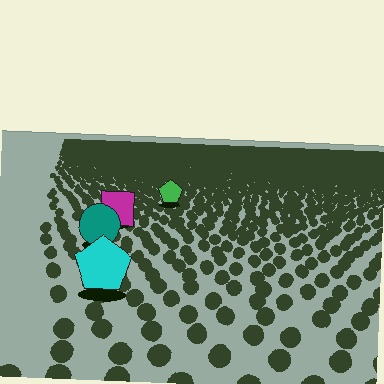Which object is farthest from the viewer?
The green pentagon is farthest from the viewer. It appears smaller and the ground texture around it is denser.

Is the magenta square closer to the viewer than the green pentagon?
Yes. The magenta square is closer — you can tell from the texture gradient: the ground texture is coarser near it.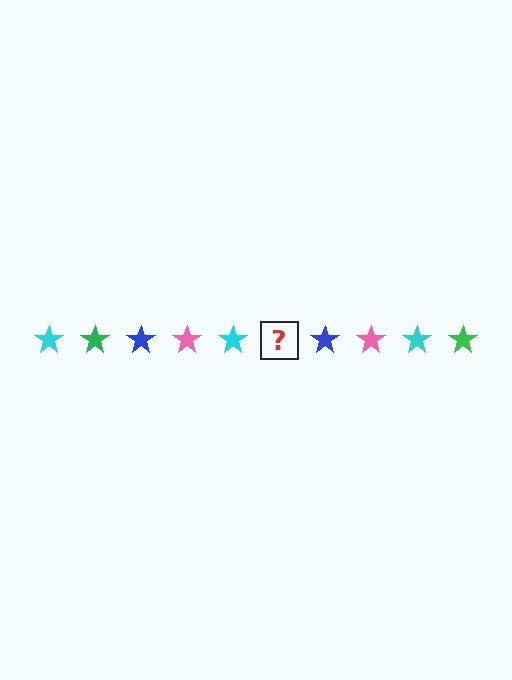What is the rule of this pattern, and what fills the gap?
The rule is that the pattern cycles through cyan, green, blue, pink stars. The gap should be filled with a green star.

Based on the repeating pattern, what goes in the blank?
The blank should be a green star.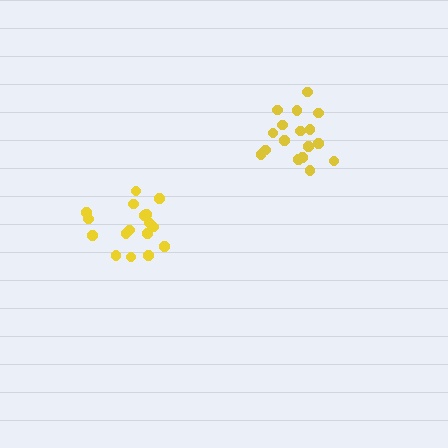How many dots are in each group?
Group 1: 17 dots, Group 2: 17 dots (34 total).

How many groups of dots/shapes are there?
There are 2 groups.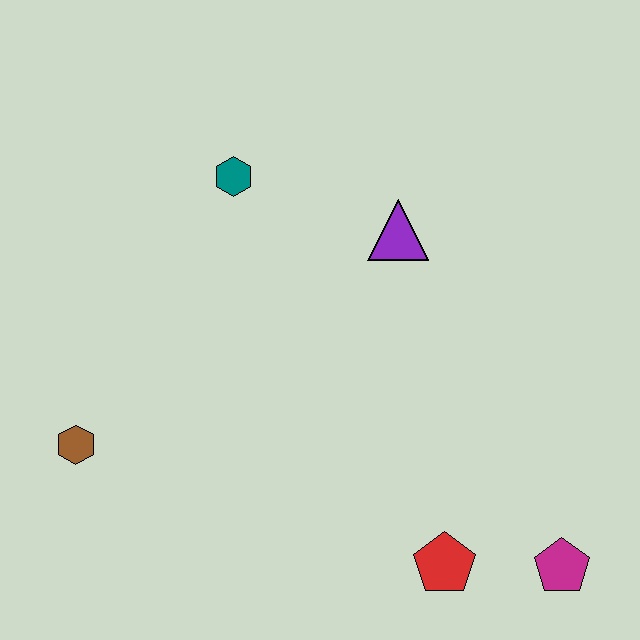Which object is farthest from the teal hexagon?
The magenta pentagon is farthest from the teal hexagon.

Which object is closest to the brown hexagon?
The teal hexagon is closest to the brown hexagon.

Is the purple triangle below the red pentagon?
No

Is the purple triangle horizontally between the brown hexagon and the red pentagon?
Yes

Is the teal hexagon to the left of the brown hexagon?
No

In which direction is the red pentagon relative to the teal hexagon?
The red pentagon is below the teal hexagon.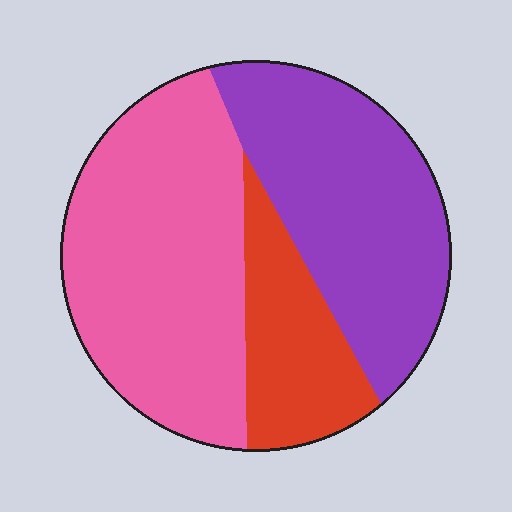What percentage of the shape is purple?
Purple covers around 35% of the shape.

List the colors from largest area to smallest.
From largest to smallest: pink, purple, red.